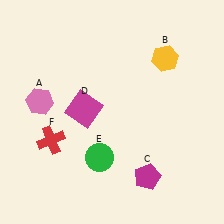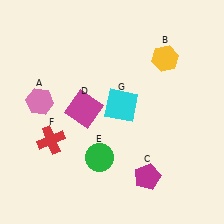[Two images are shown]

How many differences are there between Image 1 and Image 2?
There is 1 difference between the two images.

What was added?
A cyan square (G) was added in Image 2.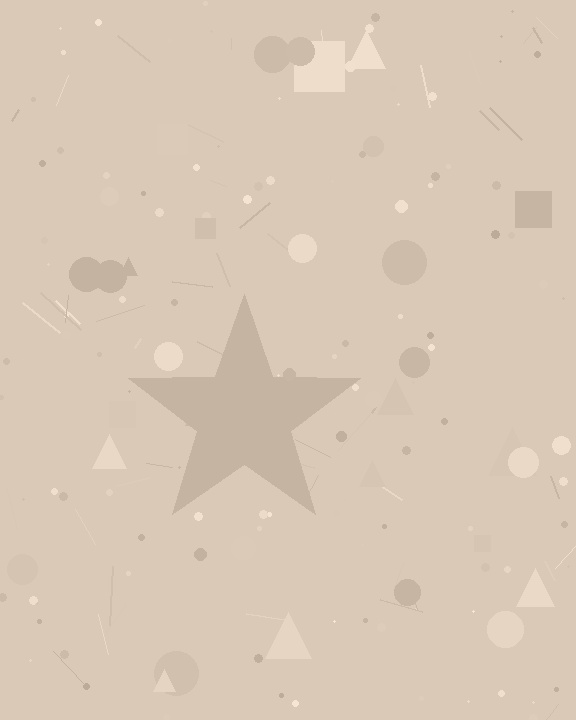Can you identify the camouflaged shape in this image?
The camouflaged shape is a star.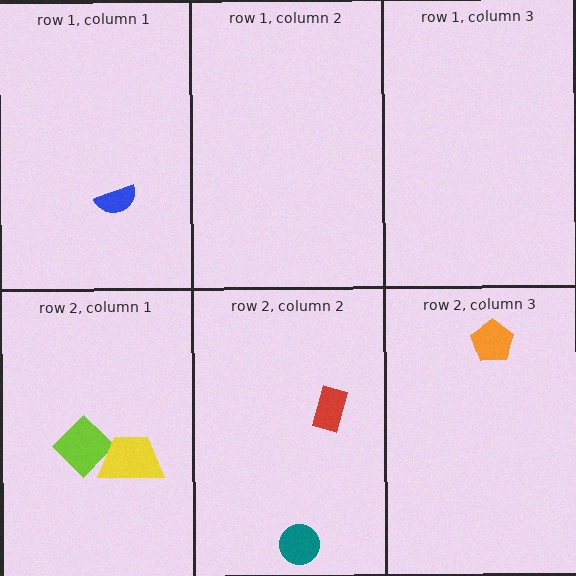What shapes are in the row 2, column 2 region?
The teal circle, the red rectangle.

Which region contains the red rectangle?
The row 2, column 2 region.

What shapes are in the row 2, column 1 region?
The lime diamond, the yellow trapezoid.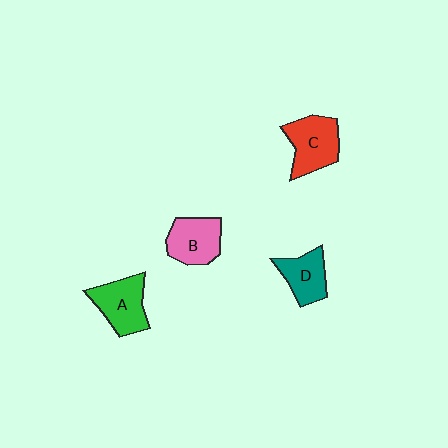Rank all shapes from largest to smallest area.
From largest to smallest: C (red), A (green), B (pink), D (teal).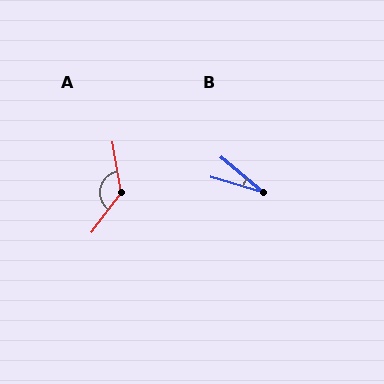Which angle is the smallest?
B, at approximately 24 degrees.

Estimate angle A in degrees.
Approximately 133 degrees.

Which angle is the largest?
A, at approximately 133 degrees.